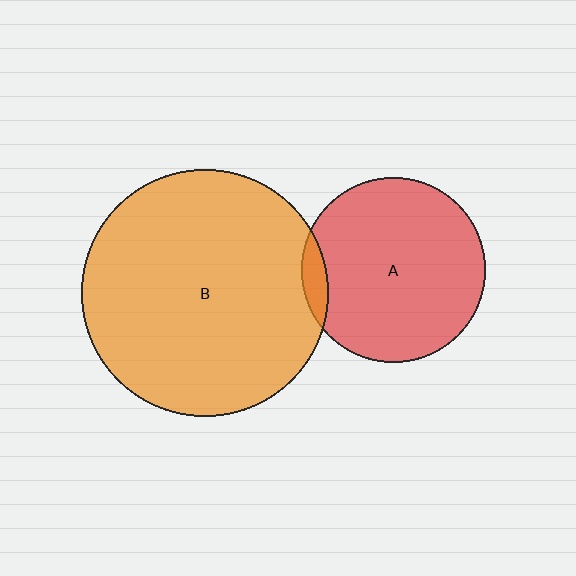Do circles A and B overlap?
Yes.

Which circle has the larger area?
Circle B (orange).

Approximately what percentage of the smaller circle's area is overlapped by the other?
Approximately 5%.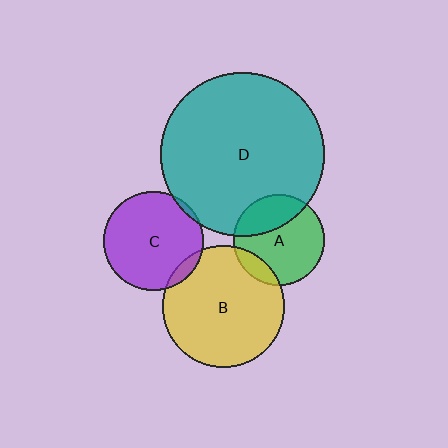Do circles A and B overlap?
Yes.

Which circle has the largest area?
Circle D (teal).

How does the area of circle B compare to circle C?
Approximately 1.5 times.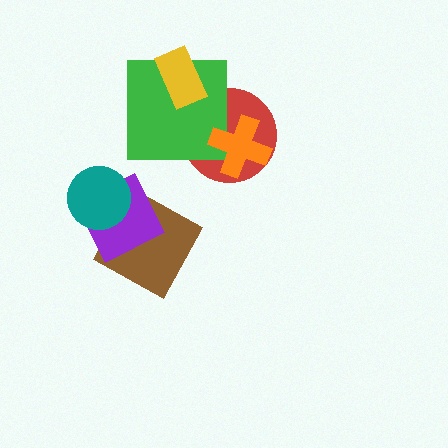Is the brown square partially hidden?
Yes, it is partially covered by another shape.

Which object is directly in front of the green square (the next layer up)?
The orange cross is directly in front of the green square.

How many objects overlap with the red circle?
2 objects overlap with the red circle.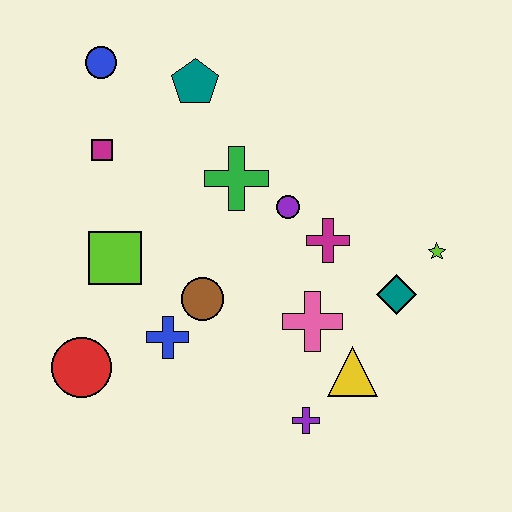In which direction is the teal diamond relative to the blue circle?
The teal diamond is to the right of the blue circle.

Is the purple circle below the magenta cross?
No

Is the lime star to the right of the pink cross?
Yes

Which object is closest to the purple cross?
The yellow triangle is closest to the purple cross.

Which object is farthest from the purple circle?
The red circle is farthest from the purple circle.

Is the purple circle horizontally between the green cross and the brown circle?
No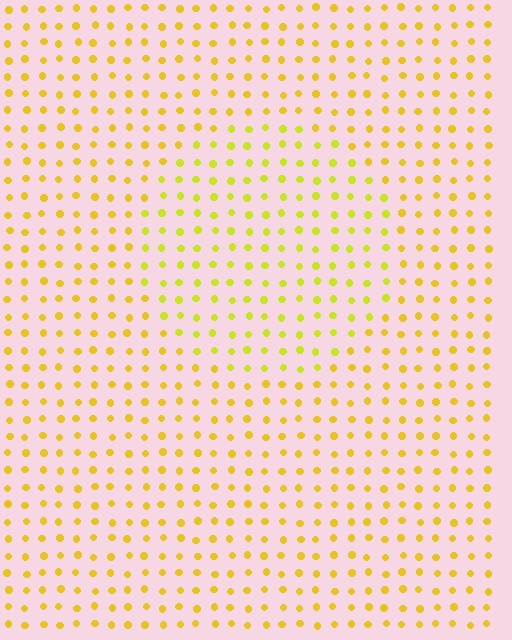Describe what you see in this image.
The image is filled with small yellow elements in a uniform arrangement. A circle-shaped region is visible where the elements are tinted to a slightly different hue, forming a subtle color boundary.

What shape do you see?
I see a circle.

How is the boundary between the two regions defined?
The boundary is defined purely by a slight shift in hue (about 20 degrees). Spacing, size, and orientation are identical on both sides.